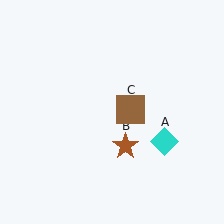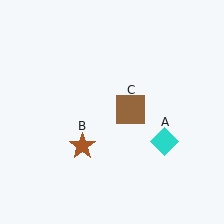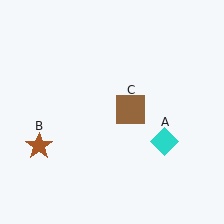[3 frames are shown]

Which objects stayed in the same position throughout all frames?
Cyan diamond (object A) and brown square (object C) remained stationary.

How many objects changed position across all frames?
1 object changed position: brown star (object B).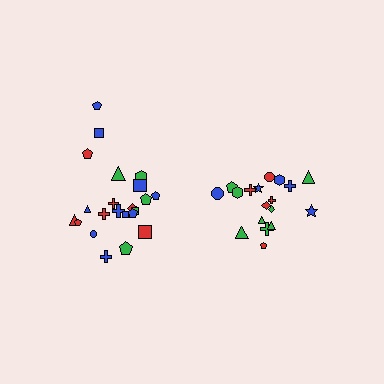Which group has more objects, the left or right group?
The left group.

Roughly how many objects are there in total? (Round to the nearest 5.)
Roughly 40 objects in total.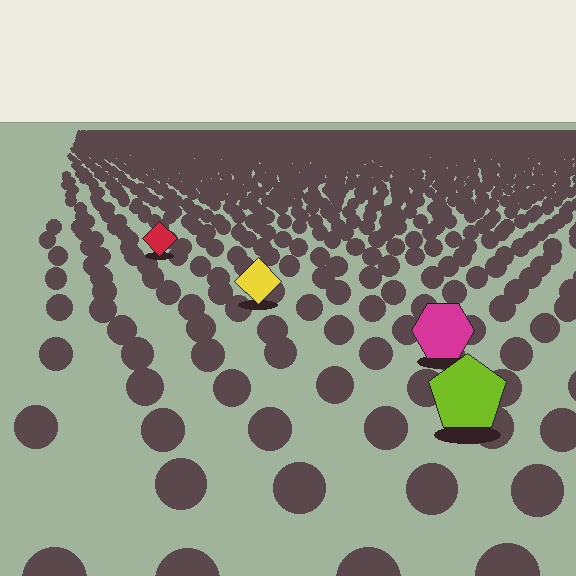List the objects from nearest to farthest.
From nearest to farthest: the lime pentagon, the magenta hexagon, the yellow diamond, the red diamond.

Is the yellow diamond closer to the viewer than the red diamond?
Yes. The yellow diamond is closer — you can tell from the texture gradient: the ground texture is coarser near it.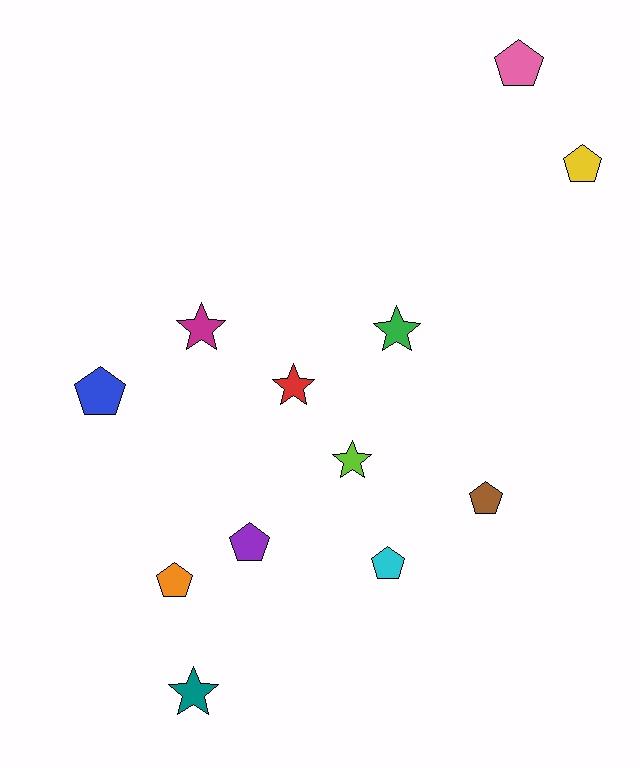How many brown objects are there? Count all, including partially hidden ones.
There is 1 brown object.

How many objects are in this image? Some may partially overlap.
There are 12 objects.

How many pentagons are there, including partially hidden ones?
There are 7 pentagons.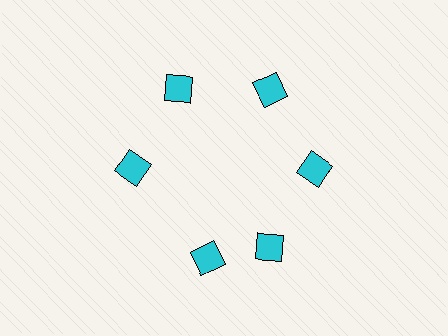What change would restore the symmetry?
The symmetry would be restored by rotating it back into even spacing with its neighbors so that all 6 squares sit at equal angles and equal distance from the center.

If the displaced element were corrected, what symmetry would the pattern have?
It would have 6-fold rotational symmetry — the pattern would map onto itself every 60 degrees.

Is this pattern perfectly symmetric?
No. The 6 cyan squares are arranged in a ring, but one element near the 7 o'clock position is rotated out of alignment along the ring, breaking the 6-fold rotational symmetry.